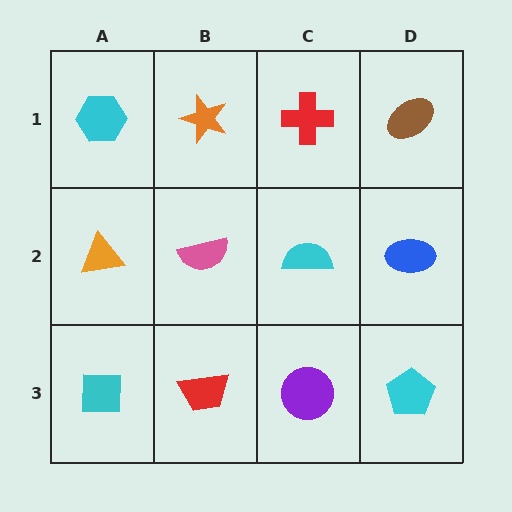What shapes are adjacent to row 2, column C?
A red cross (row 1, column C), a purple circle (row 3, column C), a pink semicircle (row 2, column B), a blue ellipse (row 2, column D).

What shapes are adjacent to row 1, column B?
A pink semicircle (row 2, column B), a cyan hexagon (row 1, column A), a red cross (row 1, column C).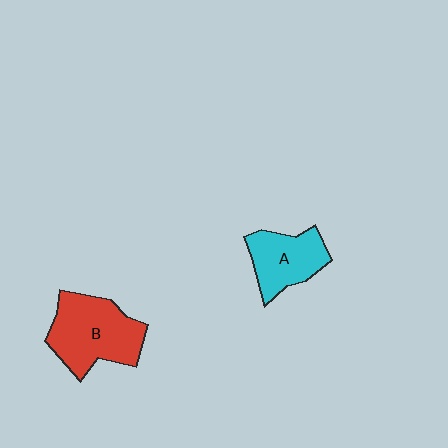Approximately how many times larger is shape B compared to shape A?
Approximately 1.4 times.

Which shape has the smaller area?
Shape A (cyan).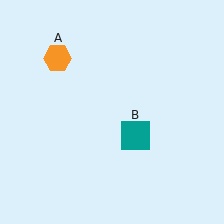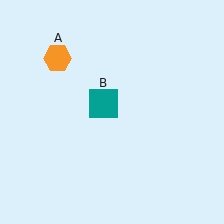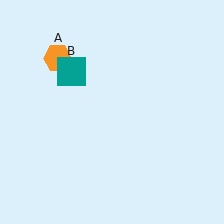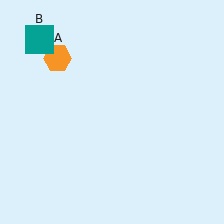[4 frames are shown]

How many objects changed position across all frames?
1 object changed position: teal square (object B).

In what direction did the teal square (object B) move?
The teal square (object B) moved up and to the left.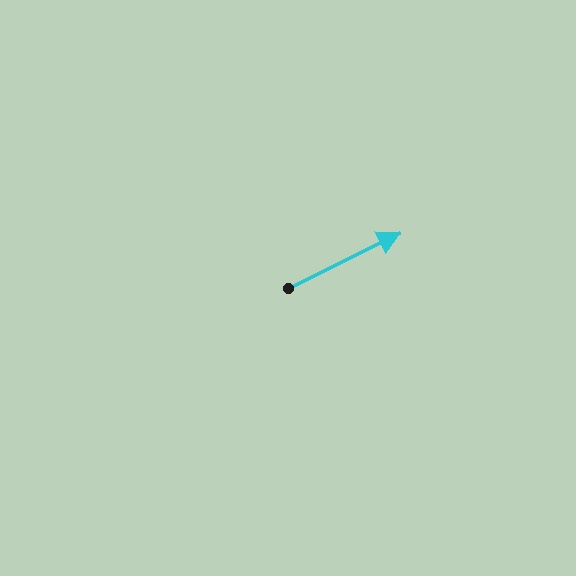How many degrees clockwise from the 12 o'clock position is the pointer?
Approximately 64 degrees.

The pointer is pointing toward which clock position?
Roughly 2 o'clock.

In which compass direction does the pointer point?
Northeast.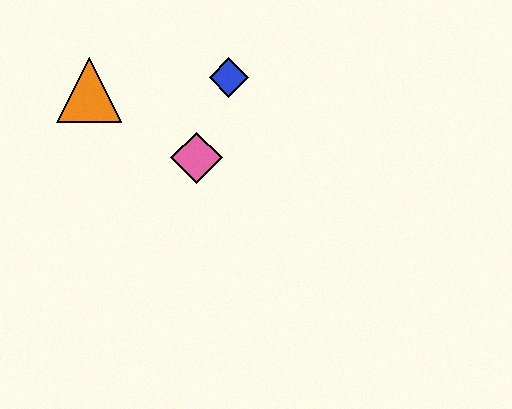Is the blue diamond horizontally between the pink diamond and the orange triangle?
No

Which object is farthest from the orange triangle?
The blue diamond is farthest from the orange triangle.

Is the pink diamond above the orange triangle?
No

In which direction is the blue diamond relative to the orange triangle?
The blue diamond is to the right of the orange triangle.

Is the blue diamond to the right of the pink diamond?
Yes